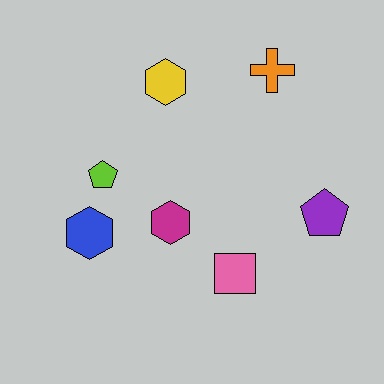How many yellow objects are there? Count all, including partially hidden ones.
There is 1 yellow object.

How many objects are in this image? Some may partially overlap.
There are 7 objects.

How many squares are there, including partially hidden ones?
There is 1 square.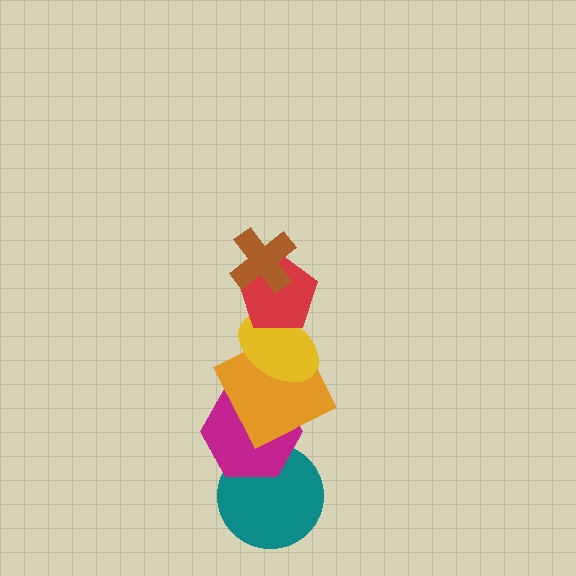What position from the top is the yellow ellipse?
The yellow ellipse is 3rd from the top.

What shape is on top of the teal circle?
The magenta hexagon is on top of the teal circle.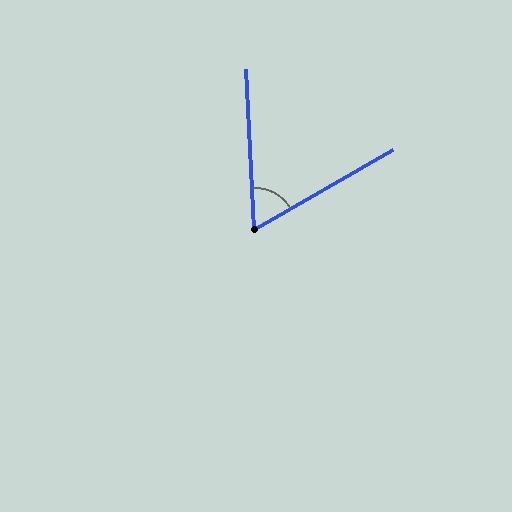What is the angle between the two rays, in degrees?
Approximately 63 degrees.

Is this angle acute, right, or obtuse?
It is acute.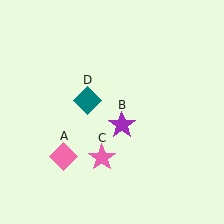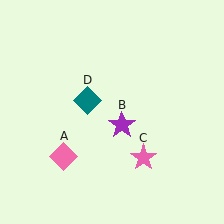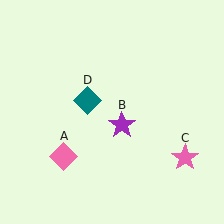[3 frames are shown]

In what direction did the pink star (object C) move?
The pink star (object C) moved right.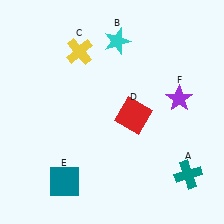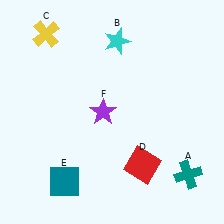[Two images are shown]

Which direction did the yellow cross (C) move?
The yellow cross (C) moved left.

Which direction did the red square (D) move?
The red square (D) moved down.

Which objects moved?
The objects that moved are: the yellow cross (C), the red square (D), the purple star (F).